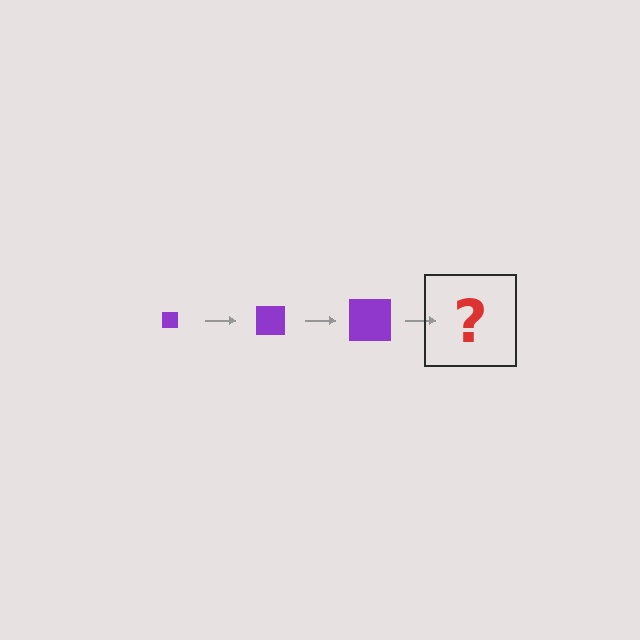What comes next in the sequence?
The next element should be a purple square, larger than the previous one.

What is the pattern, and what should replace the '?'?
The pattern is that the square gets progressively larger each step. The '?' should be a purple square, larger than the previous one.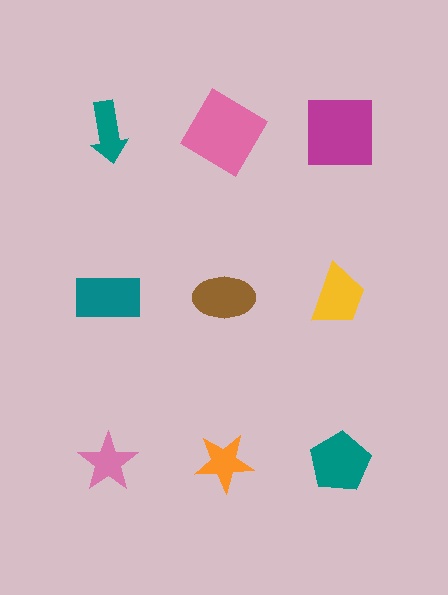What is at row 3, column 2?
An orange star.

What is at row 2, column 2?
A brown ellipse.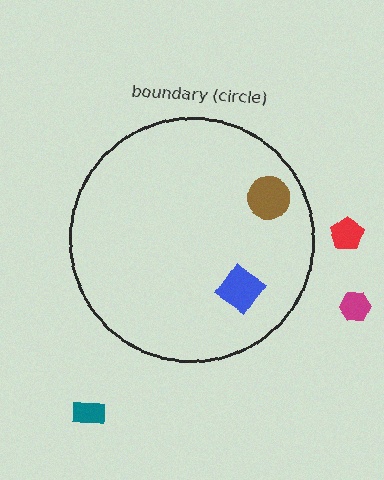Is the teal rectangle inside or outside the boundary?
Outside.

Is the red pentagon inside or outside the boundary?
Outside.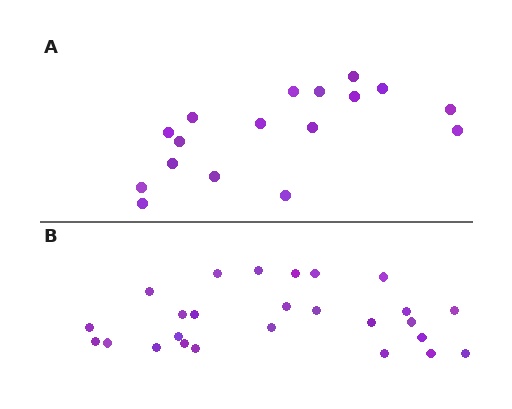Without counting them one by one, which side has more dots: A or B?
Region B (the bottom region) has more dots.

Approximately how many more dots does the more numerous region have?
Region B has roughly 8 or so more dots than region A.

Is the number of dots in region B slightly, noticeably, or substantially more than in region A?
Region B has substantially more. The ratio is roughly 1.5 to 1.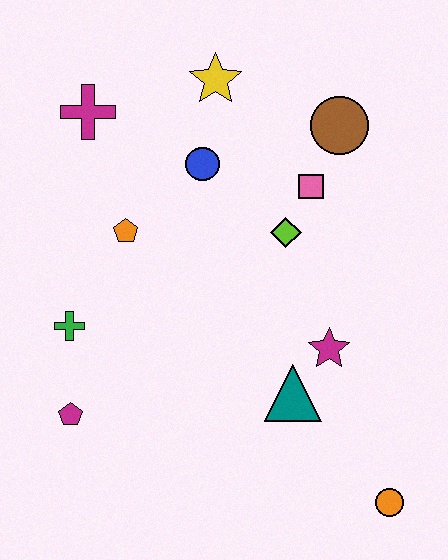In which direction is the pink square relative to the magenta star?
The pink square is above the magenta star.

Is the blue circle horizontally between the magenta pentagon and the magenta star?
Yes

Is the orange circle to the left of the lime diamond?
No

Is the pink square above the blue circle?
No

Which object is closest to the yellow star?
The blue circle is closest to the yellow star.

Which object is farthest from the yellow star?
The orange circle is farthest from the yellow star.